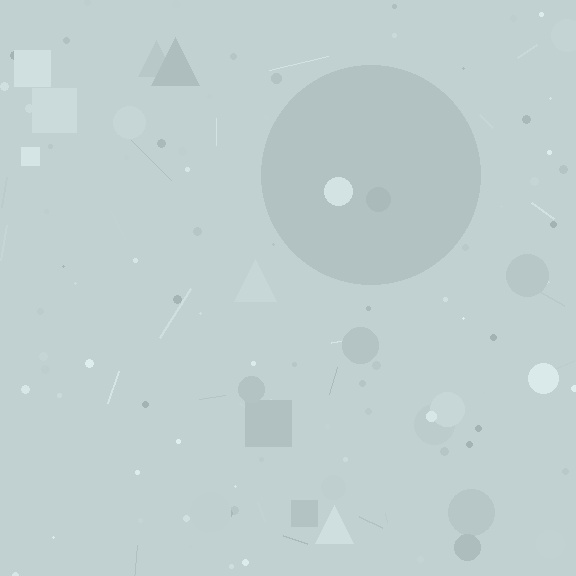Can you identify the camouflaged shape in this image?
The camouflaged shape is a circle.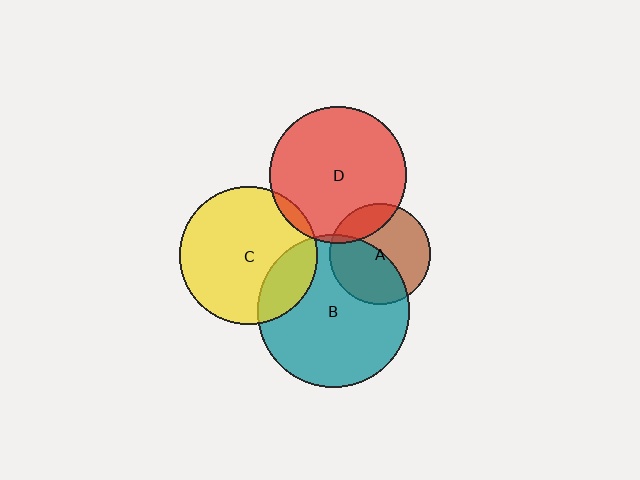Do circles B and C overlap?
Yes.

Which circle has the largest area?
Circle B (teal).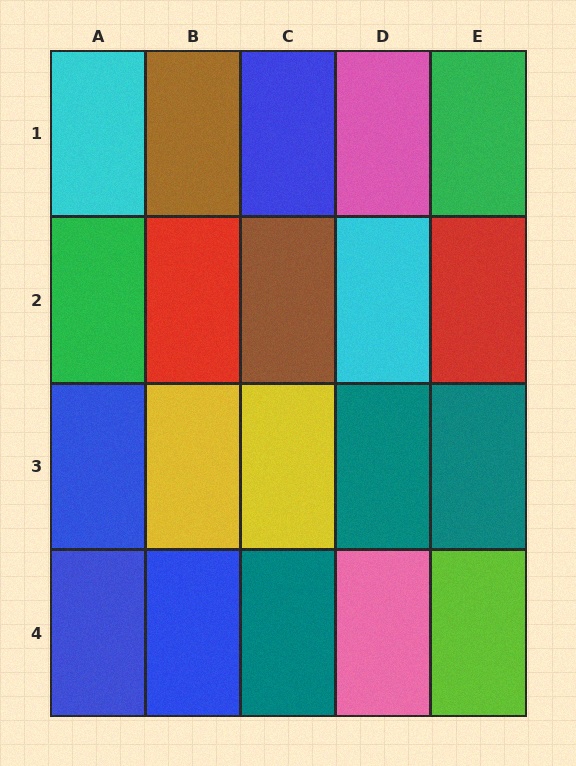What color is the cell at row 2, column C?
Brown.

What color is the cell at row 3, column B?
Yellow.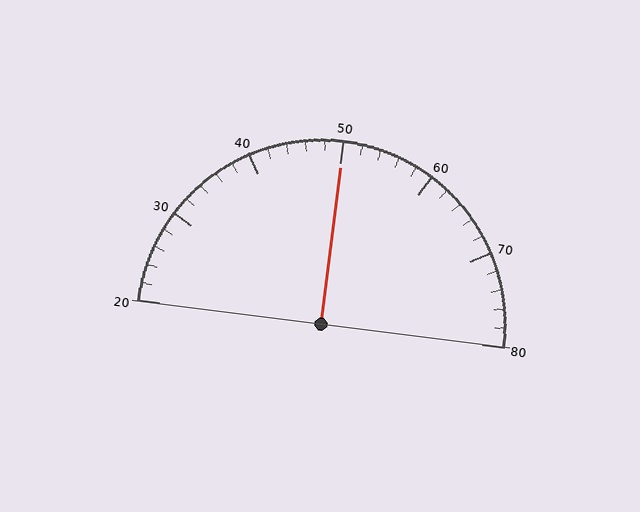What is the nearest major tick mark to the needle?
The nearest major tick mark is 50.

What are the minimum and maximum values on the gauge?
The gauge ranges from 20 to 80.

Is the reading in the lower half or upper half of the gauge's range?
The reading is in the upper half of the range (20 to 80).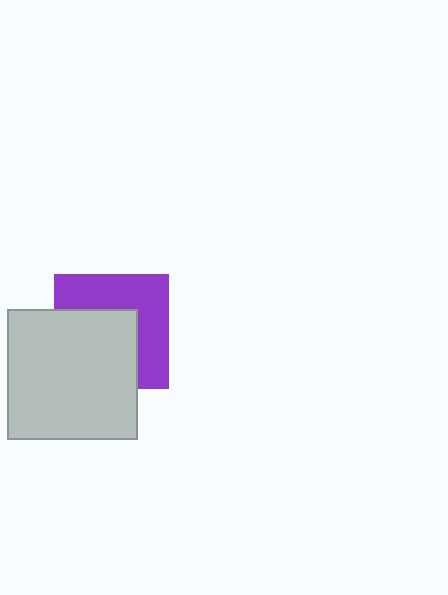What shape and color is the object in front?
The object in front is a light gray square.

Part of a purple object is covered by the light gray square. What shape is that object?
It is a square.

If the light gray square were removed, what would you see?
You would see the complete purple square.